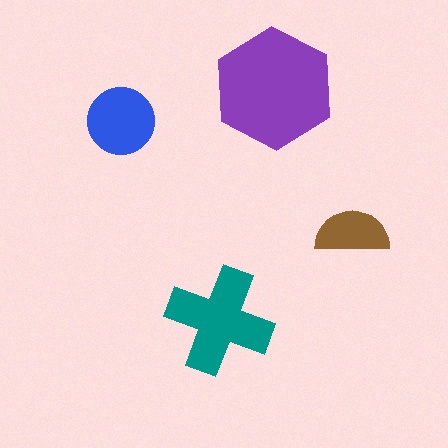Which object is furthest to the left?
The blue circle is leftmost.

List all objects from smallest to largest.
The brown semicircle, the blue circle, the teal cross, the purple hexagon.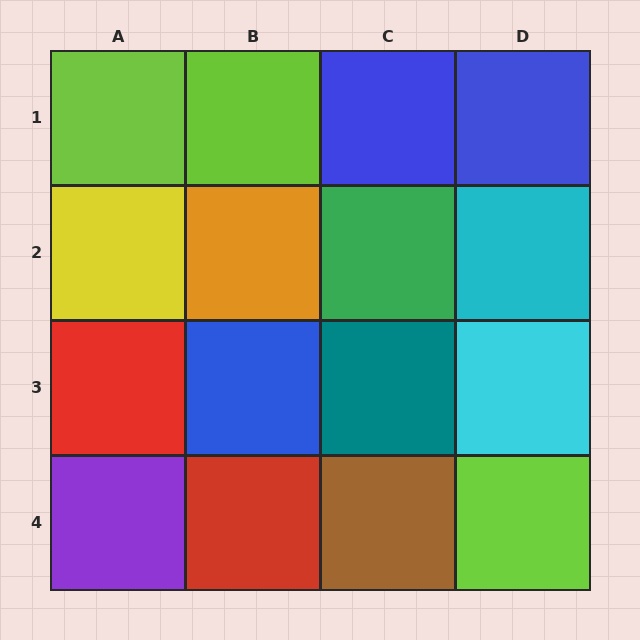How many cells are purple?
1 cell is purple.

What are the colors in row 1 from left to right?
Lime, lime, blue, blue.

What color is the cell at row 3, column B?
Blue.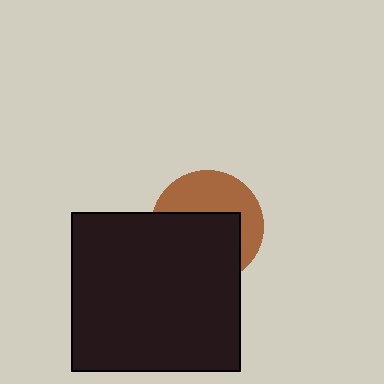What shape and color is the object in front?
The object in front is a black rectangle.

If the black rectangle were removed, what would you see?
You would see the complete brown circle.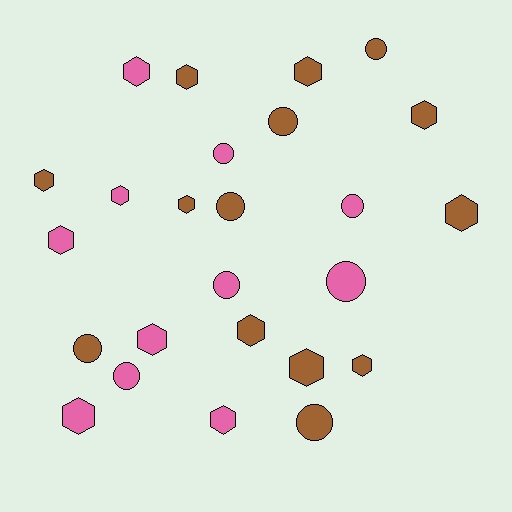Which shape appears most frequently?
Hexagon, with 15 objects.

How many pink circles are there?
There are 5 pink circles.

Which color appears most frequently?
Brown, with 14 objects.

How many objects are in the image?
There are 25 objects.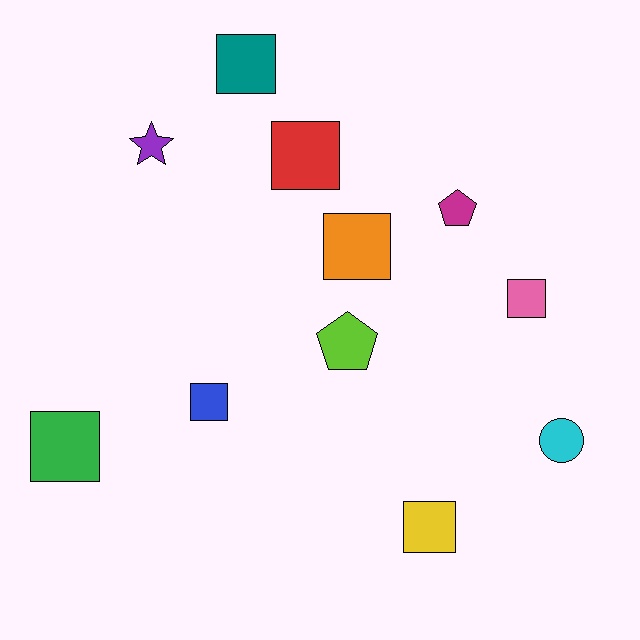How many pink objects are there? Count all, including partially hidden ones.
There is 1 pink object.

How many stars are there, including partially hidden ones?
There is 1 star.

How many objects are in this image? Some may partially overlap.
There are 11 objects.